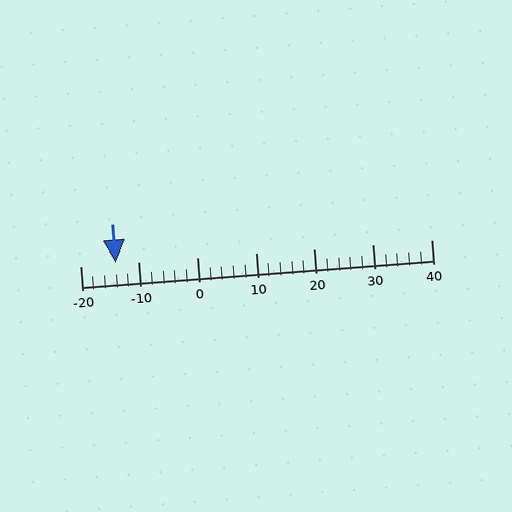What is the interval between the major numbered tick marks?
The major tick marks are spaced 10 units apart.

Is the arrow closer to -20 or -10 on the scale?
The arrow is closer to -10.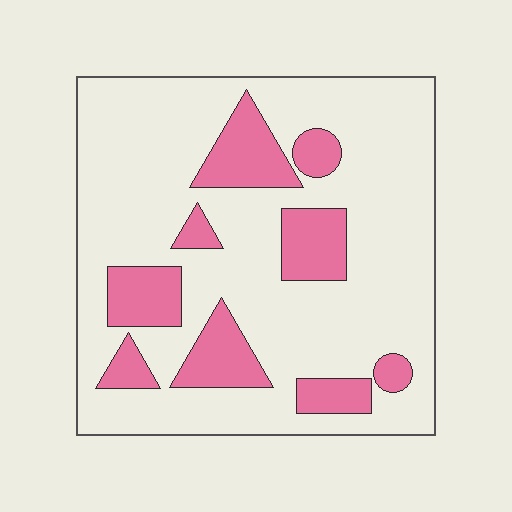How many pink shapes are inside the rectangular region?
9.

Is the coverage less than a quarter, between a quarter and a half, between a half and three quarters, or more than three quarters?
Less than a quarter.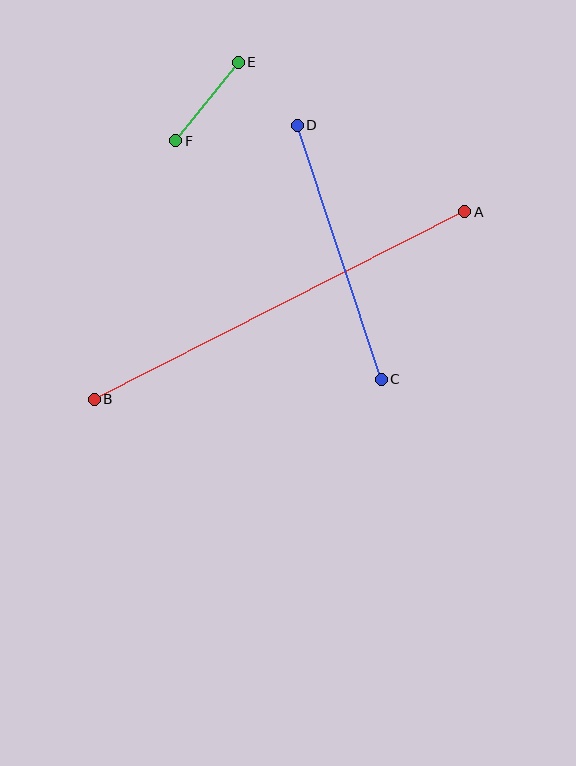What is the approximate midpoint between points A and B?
The midpoint is at approximately (279, 306) pixels.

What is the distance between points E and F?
The distance is approximately 100 pixels.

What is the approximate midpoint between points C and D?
The midpoint is at approximately (339, 252) pixels.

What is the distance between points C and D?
The distance is approximately 267 pixels.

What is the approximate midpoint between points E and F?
The midpoint is at approximately (207, 101) pixels.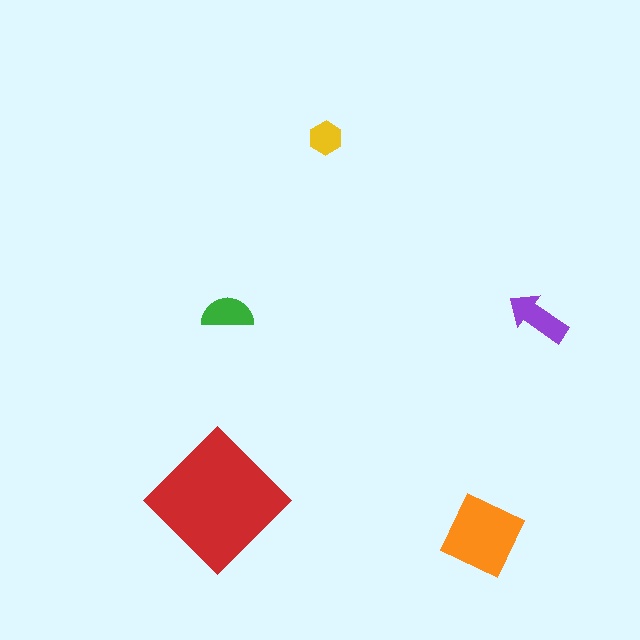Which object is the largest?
The red diamond.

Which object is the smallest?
The yellow hexagon.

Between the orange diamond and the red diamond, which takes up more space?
The red diamond.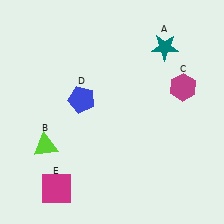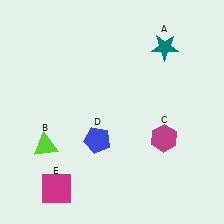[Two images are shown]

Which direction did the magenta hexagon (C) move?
The magenta hexagon (C) moved down.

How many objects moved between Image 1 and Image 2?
2 objects moved between the two images.